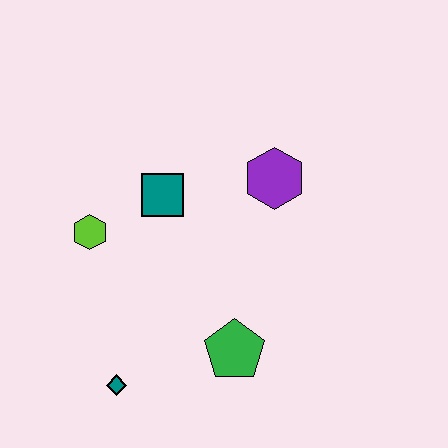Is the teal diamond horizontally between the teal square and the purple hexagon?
No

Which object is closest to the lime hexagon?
The teal square is closest to the lime hexagon.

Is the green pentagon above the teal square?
No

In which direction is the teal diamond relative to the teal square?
The teal diamond is below the teal square.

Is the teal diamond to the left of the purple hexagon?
Yes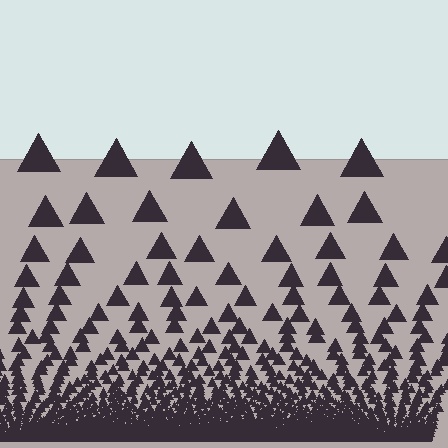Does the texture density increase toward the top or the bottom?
Density increases toward the bottom.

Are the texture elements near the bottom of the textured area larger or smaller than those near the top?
Smaller. The gradient is inverted — elements near the bottom are smaller and denser.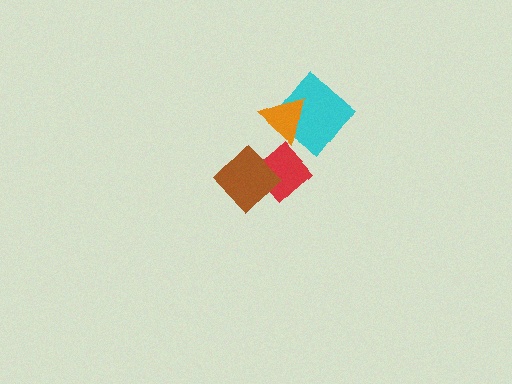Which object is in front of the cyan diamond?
The orange triangle is in front of the cyan diamond.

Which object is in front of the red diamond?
The brown diamond is in front of the red diamond.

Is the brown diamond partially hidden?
No, no other shape covers it.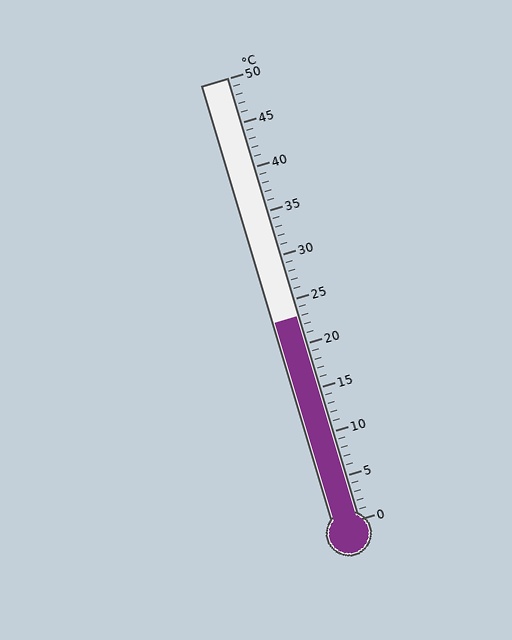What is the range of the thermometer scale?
The thermometer scale ranges from 0°C to 50°C.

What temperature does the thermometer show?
The thermometer shows approximately 23°C.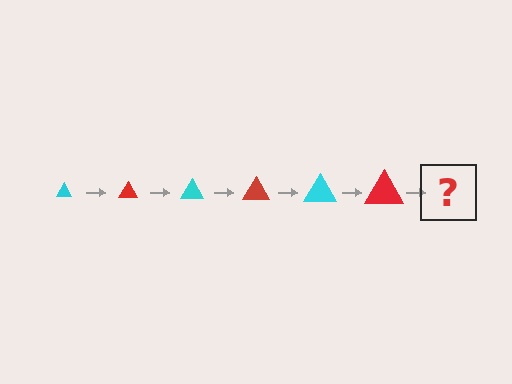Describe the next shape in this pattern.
It should be a cyan triangle, larger than the previous one.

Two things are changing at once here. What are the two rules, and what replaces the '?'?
The two rules are that the triangle grows larger each step and the color cycles through cyan and red. The '?' should be a cyan triangle, larger than the previous one.